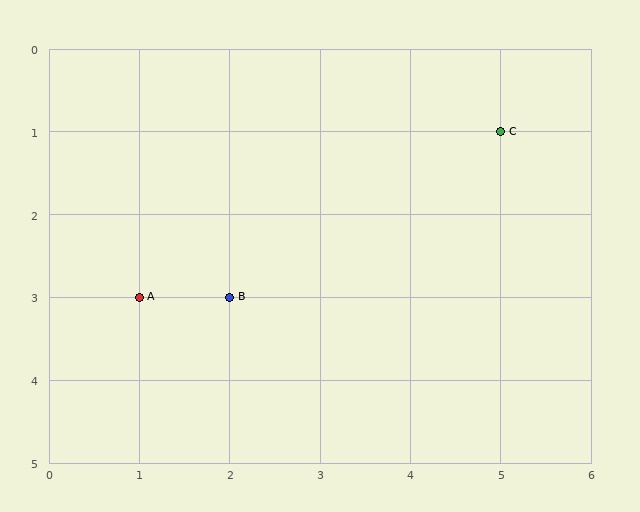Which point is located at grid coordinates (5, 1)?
Point C is at (5, 1).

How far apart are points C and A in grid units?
Points C and A are 4 columns and 2 rows apart (about 4.5 grid units diagonally).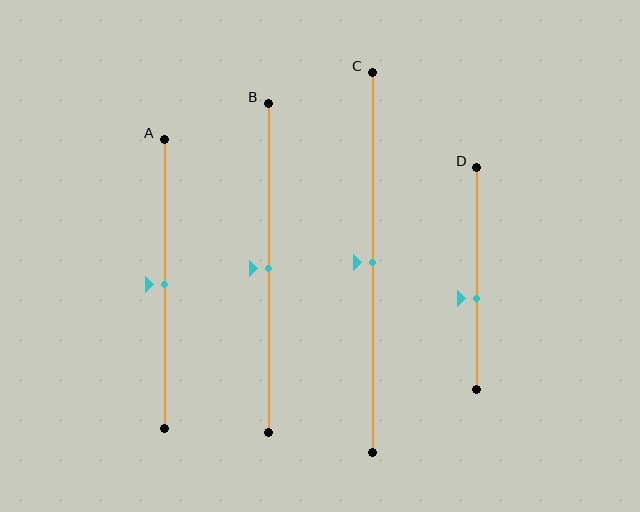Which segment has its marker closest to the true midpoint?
Segment A has its marker closest to the true midpoint.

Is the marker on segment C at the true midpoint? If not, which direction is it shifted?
Yes, the marker on segment C is at the true midpoint.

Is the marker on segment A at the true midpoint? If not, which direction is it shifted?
Yes, the marker on segment A is at the true midpoint.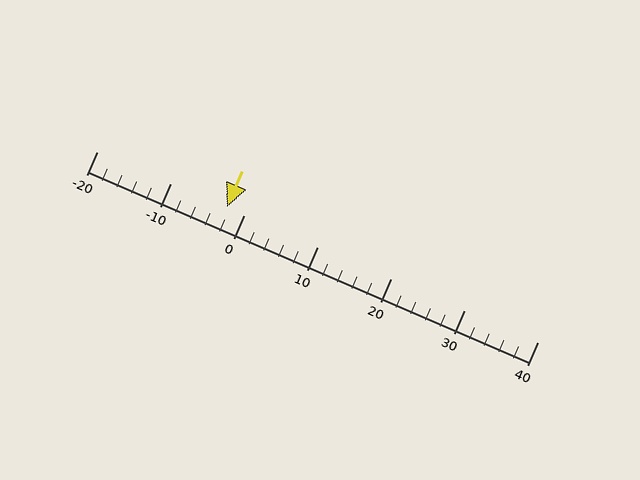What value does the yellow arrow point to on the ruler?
The yellow arrow points to approximately -2.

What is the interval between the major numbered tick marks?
The major tick marks are spaced 10 units apart.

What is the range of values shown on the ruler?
The ruler shows values from -20 to 40.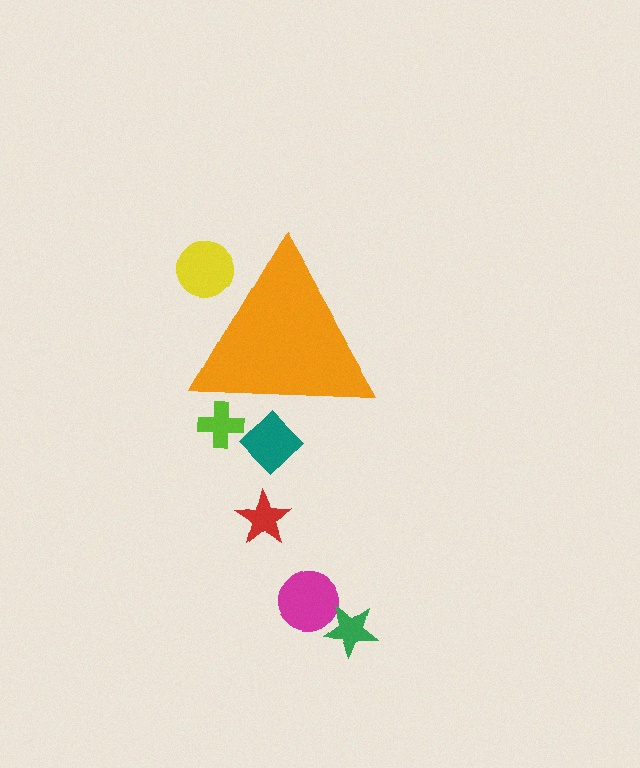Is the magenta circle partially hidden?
No, the magenta circle is fully visible.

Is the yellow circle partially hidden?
Yes, the yellow circle is partially hidden behind the orange triangle.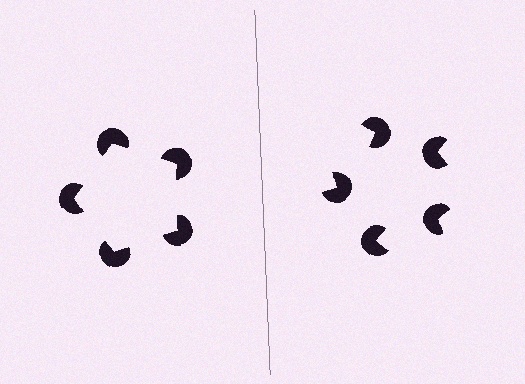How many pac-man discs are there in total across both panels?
10 — 5 on each side.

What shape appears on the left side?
An illusory pentagon.